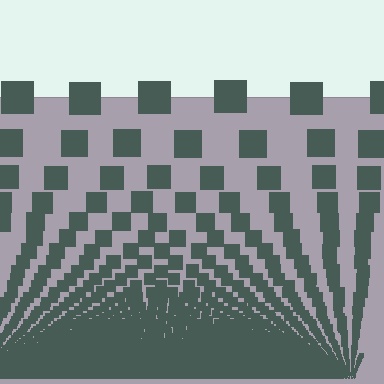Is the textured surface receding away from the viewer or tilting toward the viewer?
The surface appears to tilt toward the viewer. Texture elements get larger and sparser toward the top.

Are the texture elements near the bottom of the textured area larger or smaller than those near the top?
Smaller. The gradient is inverted — elements near the bottom are smaller and denser.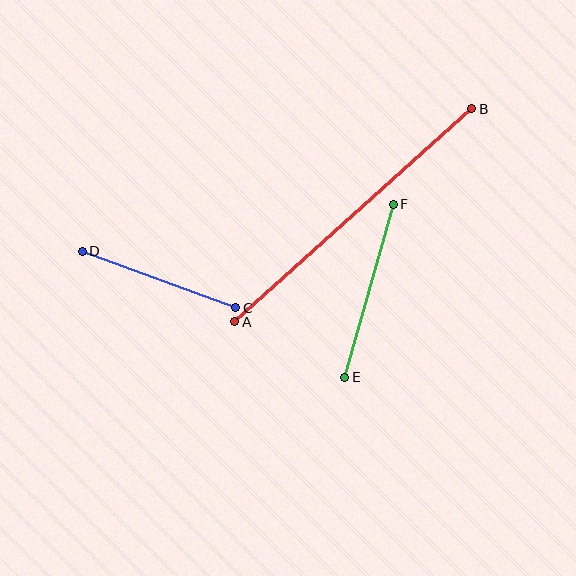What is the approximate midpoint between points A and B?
The midpoint is at approximately (353, 215) pixels.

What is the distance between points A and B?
The distance is approximately 319 pixels.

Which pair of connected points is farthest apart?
Points A and B are farthest apart.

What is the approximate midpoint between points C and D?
The midpoint is at approximately (159, 279) pixels.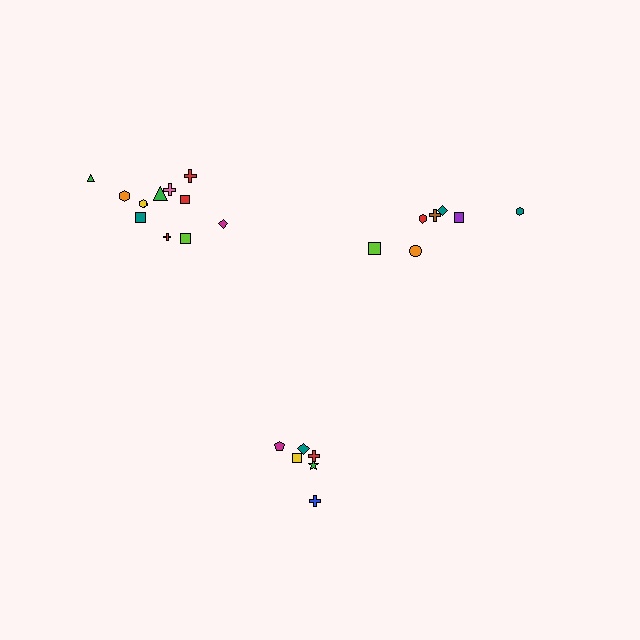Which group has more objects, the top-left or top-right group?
The top-left group.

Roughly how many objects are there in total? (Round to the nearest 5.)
Roughly 25 objects in total.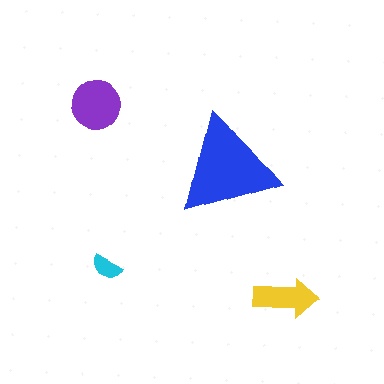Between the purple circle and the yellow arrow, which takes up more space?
The purple circle.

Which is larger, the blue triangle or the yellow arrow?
The blue triangle.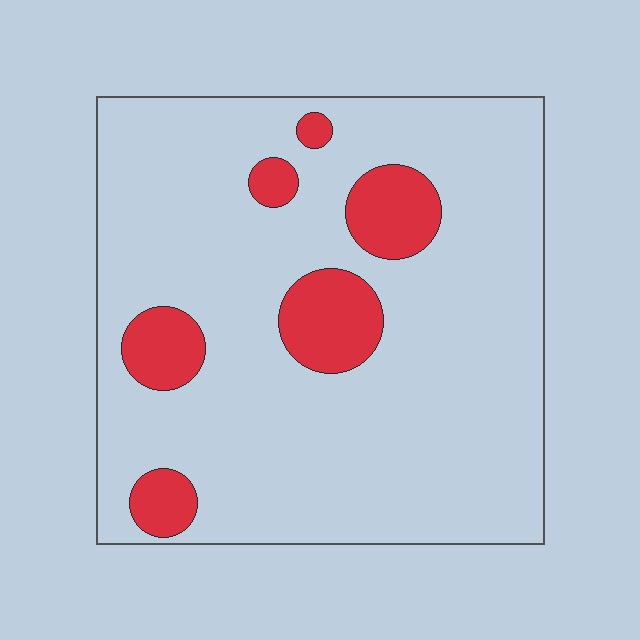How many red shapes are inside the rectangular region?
6.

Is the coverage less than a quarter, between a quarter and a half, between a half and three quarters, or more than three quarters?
Less than a quarter.